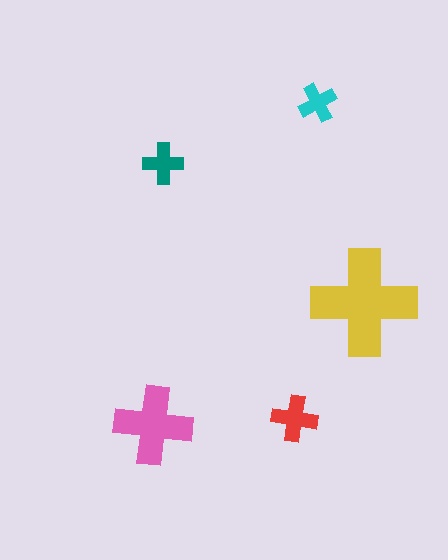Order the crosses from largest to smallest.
the yellow one, the pink one, the red one, the teal one, the cyan one.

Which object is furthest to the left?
The pink cross is leftmost.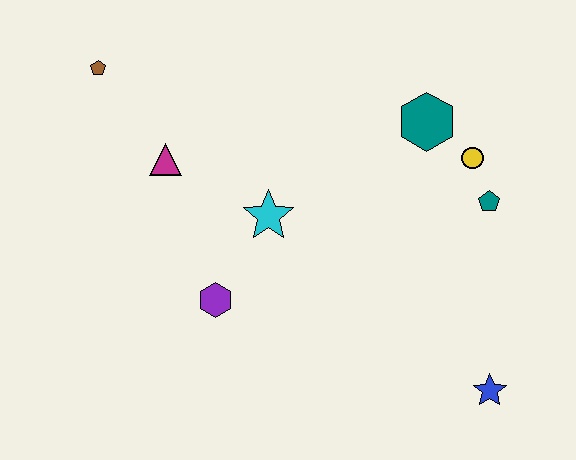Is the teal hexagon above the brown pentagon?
No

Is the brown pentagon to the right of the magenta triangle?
No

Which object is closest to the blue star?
The teal pentagon is closest to the blue star.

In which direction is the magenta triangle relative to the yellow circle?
The magenta triangle is to the left of the yellow circle.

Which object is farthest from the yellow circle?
The brown pentagon is farthest from the yellow circle.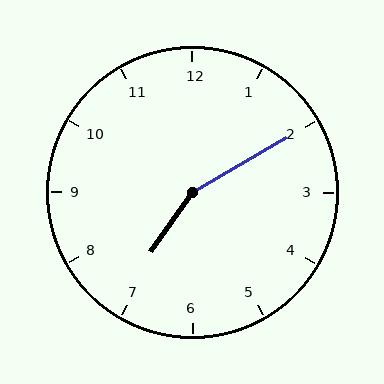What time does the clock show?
7:10.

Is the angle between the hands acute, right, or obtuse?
It is obtuse.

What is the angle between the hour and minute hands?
Approximately 155 degrees.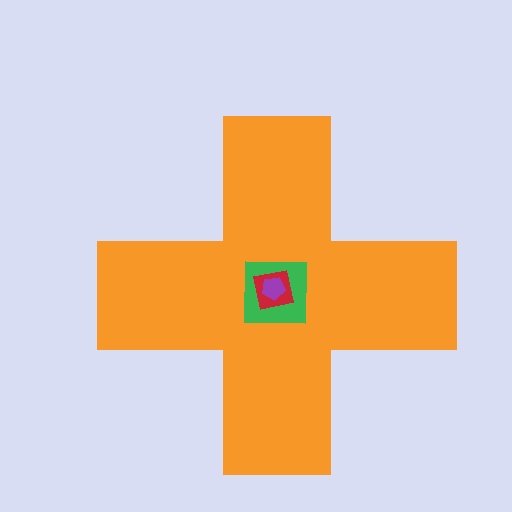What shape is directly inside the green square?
The red square.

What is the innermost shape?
The purple pentagon.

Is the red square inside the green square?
Yes.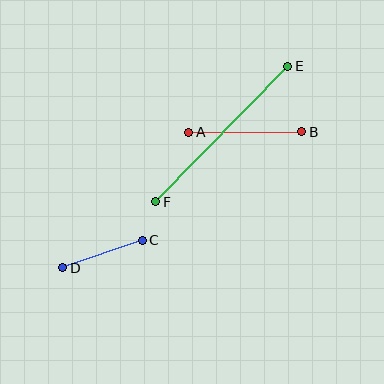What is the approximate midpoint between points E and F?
The midpoint is at approximately (222, 134) pixels.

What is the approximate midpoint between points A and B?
The midpoint is at approximately (245, 132) pixels.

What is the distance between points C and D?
The distance is approximately 84 pixels.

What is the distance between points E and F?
The distance is approximately 189 pixels.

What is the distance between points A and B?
The distance is approximately 113 pixels.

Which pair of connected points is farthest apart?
Points E and F are farthest apart.